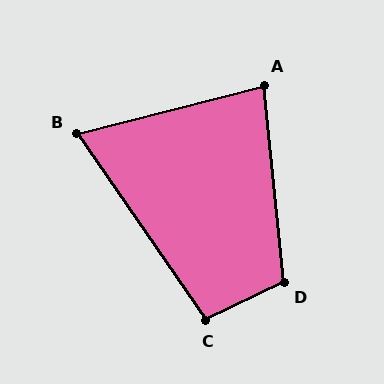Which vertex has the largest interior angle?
D, at approximately 110 degrees.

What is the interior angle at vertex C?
Approximately 99 degrees (obtuse).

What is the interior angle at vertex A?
Approximately 81 degrees (acute).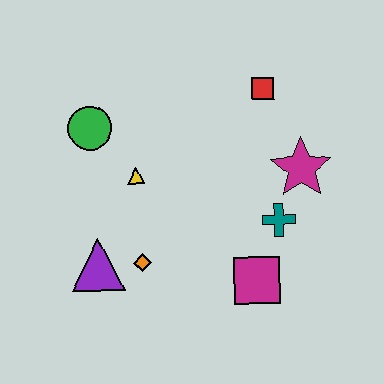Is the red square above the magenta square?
Yes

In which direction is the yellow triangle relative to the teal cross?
The yellow triangle is to the left of the teal cross.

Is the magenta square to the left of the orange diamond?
No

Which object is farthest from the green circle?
The magenta square is farthest from the green circle.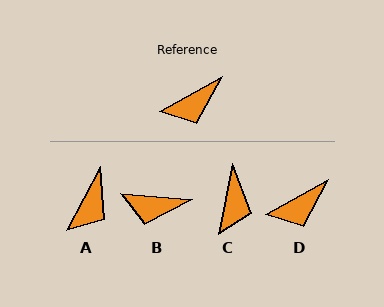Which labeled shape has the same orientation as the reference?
D.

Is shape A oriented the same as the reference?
No, it is off by about 33 degrees.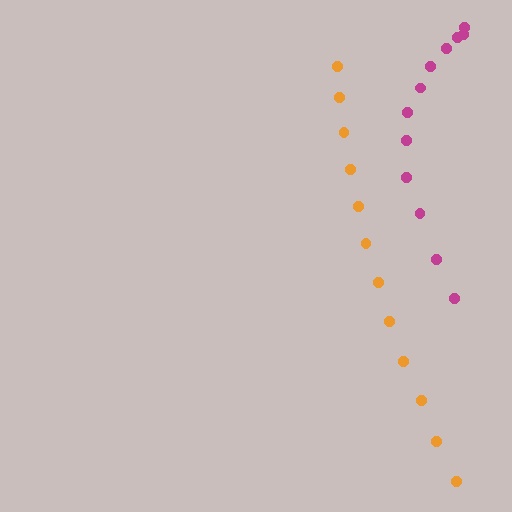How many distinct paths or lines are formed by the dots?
There are 2 distinct paths.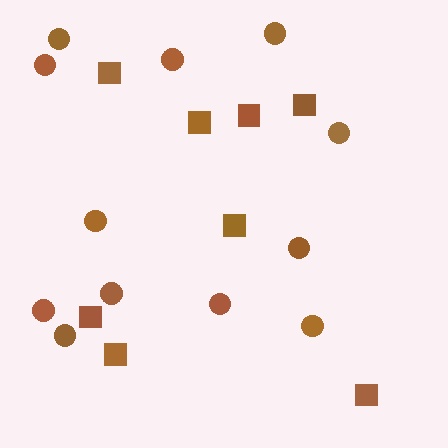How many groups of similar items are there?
There are 2 groups: one group of circles (12) and one group of squares (8).